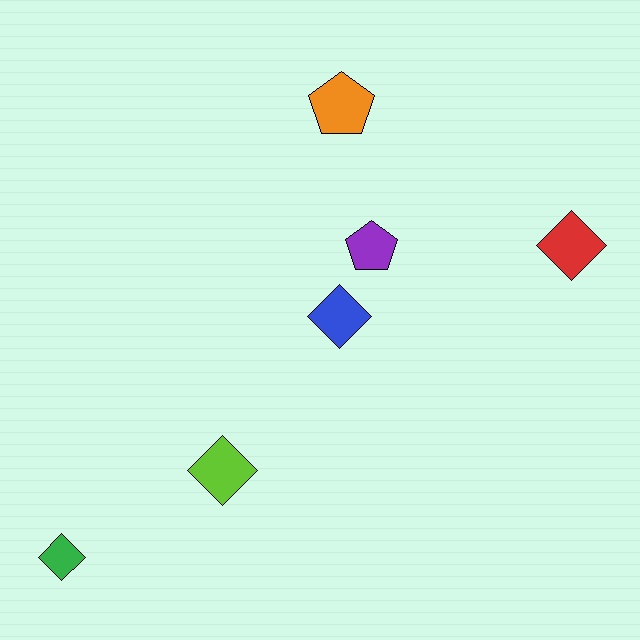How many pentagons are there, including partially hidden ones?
There are 2 pentagons.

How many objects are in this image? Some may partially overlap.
There are 6 objects.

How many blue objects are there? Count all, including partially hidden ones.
There is 1 blue object.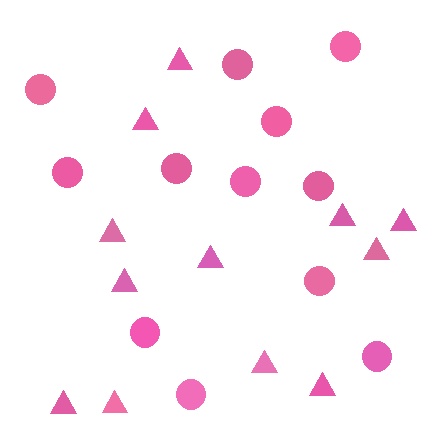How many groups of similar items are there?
There are 2 groups: one group of triangles (12) and one group of circles (12).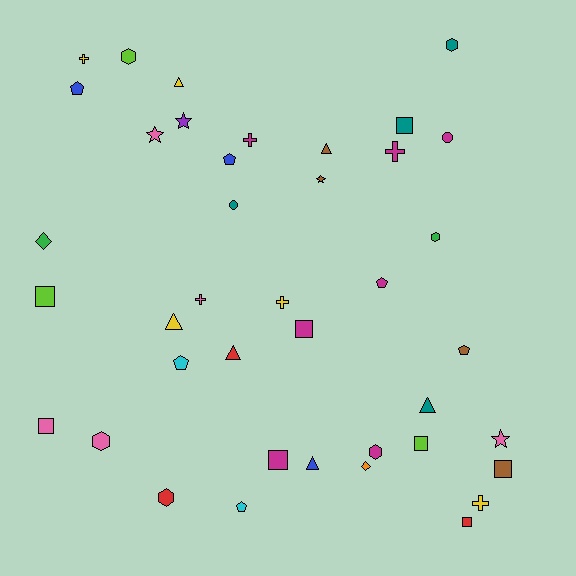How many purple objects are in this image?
There is 1 purple object.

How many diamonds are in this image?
There are 2 diamonds.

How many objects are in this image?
There are 40 objects.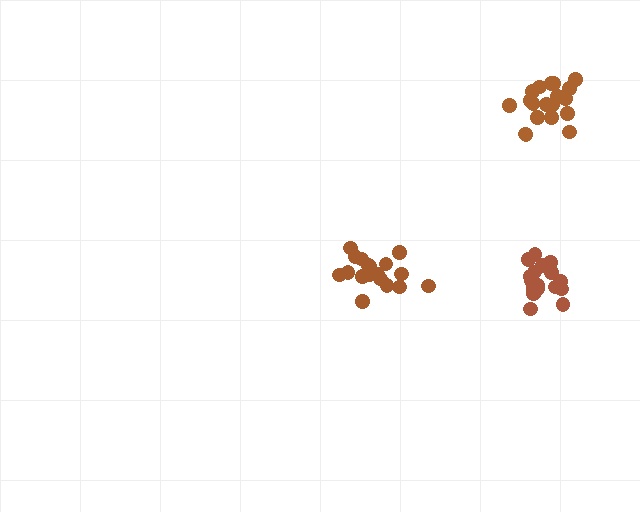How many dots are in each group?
Group 1: 19 dots, Group 2: 18 dots, Group 3: 20 dots (57 total).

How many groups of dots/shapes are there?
There are 3 groups.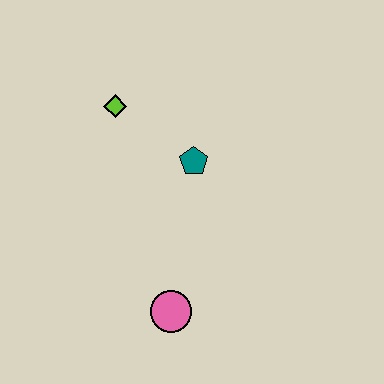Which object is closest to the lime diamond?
The teal pentagon is closest to the lime diamond.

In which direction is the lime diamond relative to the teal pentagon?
The lime diamond is to the left of the teal pentagon.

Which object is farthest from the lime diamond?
The pink circle is farthest from the lime diamond.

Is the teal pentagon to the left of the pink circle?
No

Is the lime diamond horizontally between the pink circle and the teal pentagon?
No